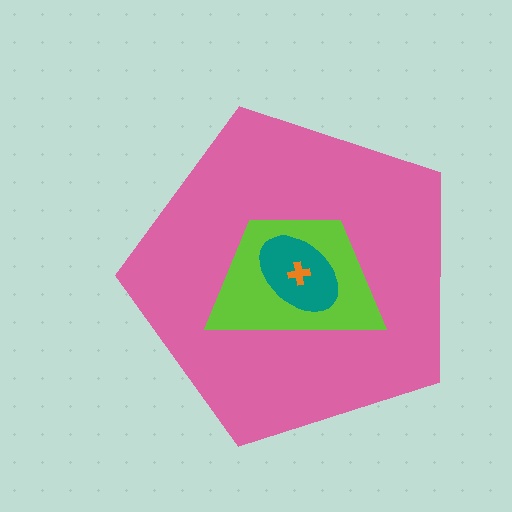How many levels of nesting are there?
4.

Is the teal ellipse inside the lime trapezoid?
Yes.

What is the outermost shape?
The pink pentagon.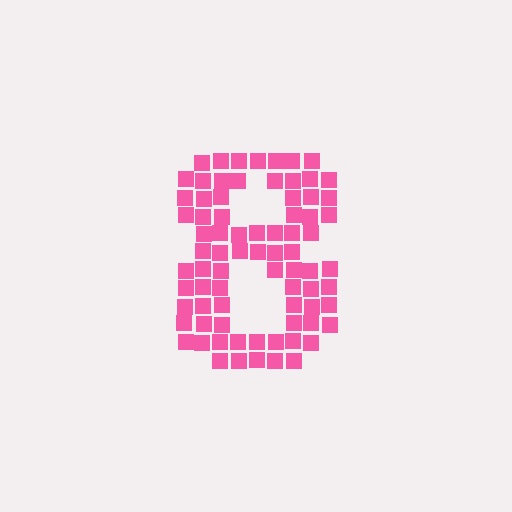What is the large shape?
The large shape is the digit 8.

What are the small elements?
The small elements are squares.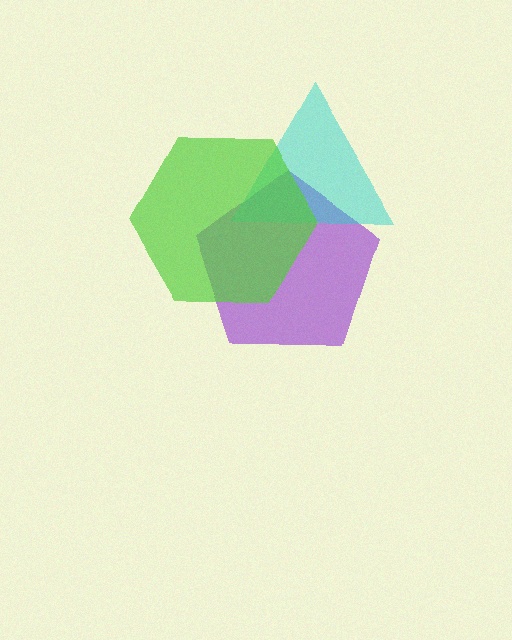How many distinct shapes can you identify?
There are 3 distinct shapes: a purple pentagon, a cyan triangle, a lime hexagon.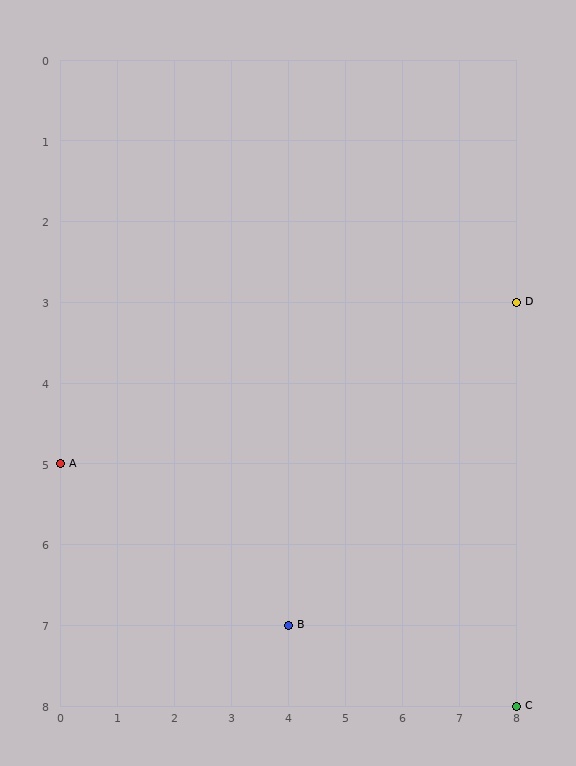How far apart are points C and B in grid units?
Points C and B are 4 columns and 1 row apart (about 4.1 grid units diagonally).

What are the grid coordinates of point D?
Point D is at grid coordinates (8, 3).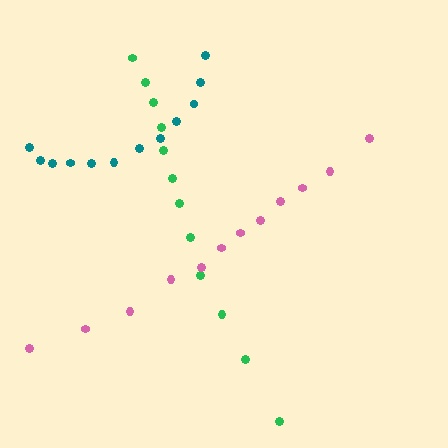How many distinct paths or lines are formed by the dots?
There are 3 distinct paths.